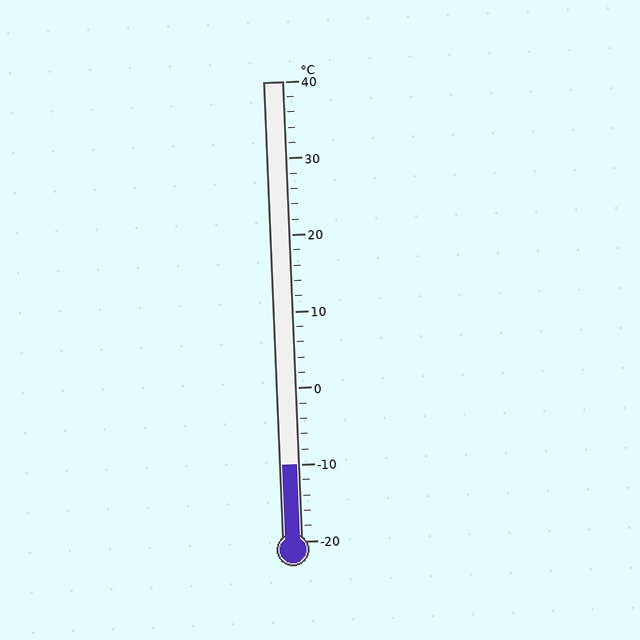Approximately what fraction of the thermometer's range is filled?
The thermometer is filled to approximately 15% of its range.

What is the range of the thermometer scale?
The thermometer scale ranges from -20°C to 40°C.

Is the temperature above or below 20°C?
The temperature is below 20°C.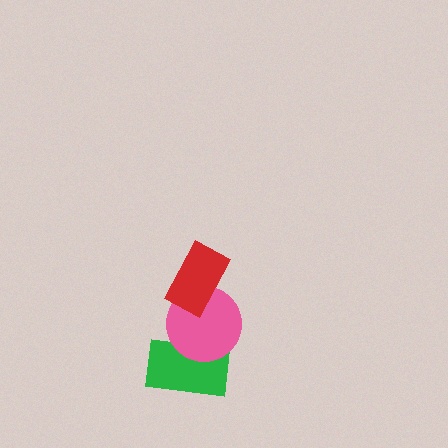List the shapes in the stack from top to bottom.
From top to bottom: the red rectangle, the pink circle, the green rectangle.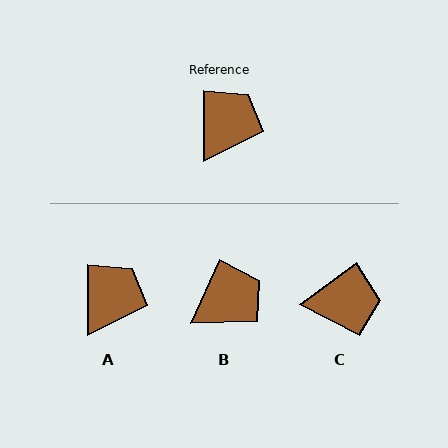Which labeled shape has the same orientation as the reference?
A.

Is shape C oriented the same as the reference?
No, it is off by about 54 degrees.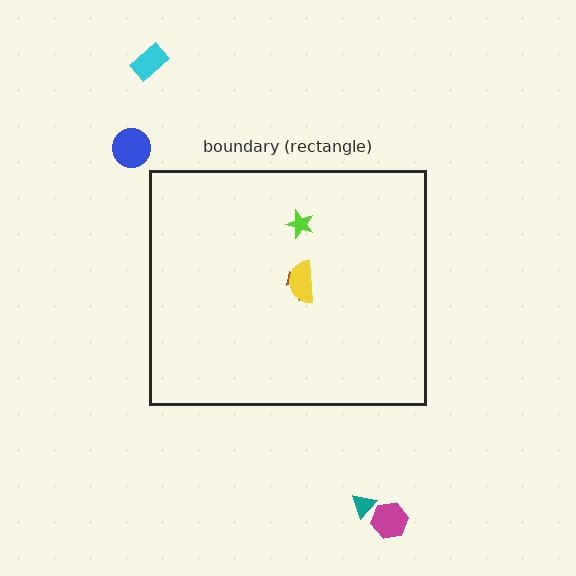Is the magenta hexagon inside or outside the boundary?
Outside.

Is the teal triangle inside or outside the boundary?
Outside.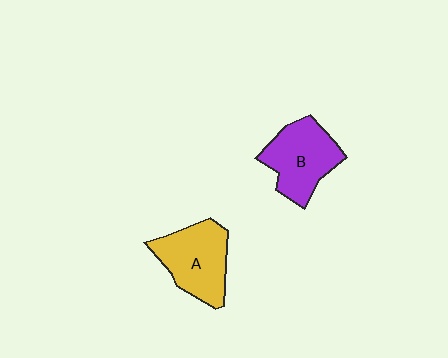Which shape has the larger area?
Shape A (yellow).